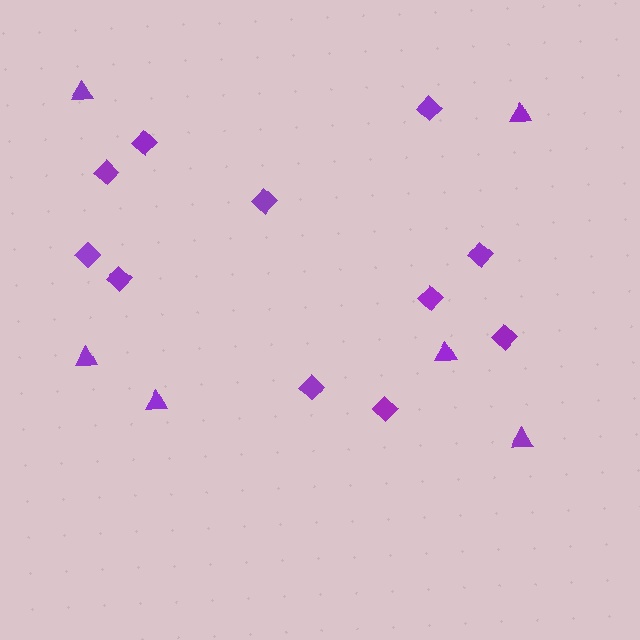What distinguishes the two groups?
There are 2 groups: one group of diamonds (11) and one group of triangles (6).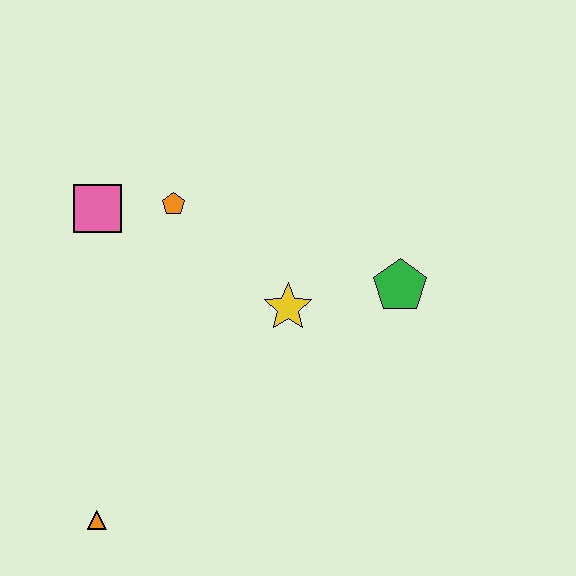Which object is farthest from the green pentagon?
The orange triangle is farthest from the green pentagon.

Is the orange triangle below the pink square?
Yes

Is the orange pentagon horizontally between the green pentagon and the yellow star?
No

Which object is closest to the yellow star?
The green pentagon is closest to the yellow star.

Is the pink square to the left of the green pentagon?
Yes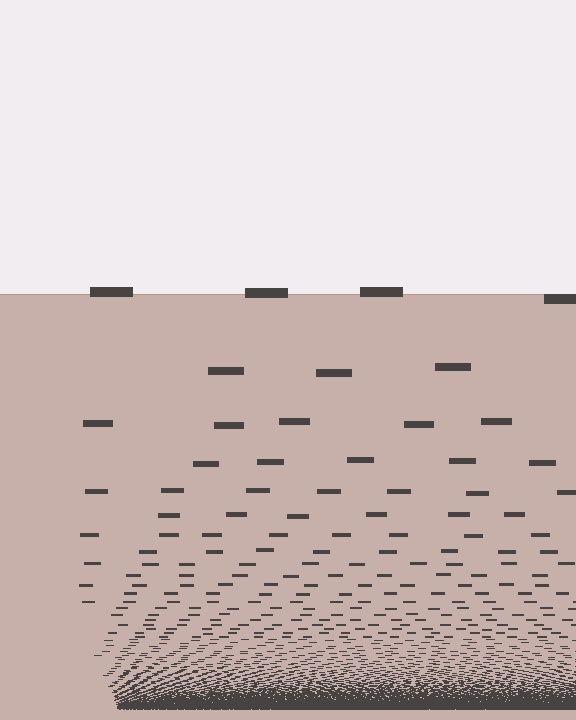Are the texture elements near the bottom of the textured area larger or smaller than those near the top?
Smaller. The gradient is inverted — elements near the bottom are smaller and denser.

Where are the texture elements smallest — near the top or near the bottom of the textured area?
Near the bottom.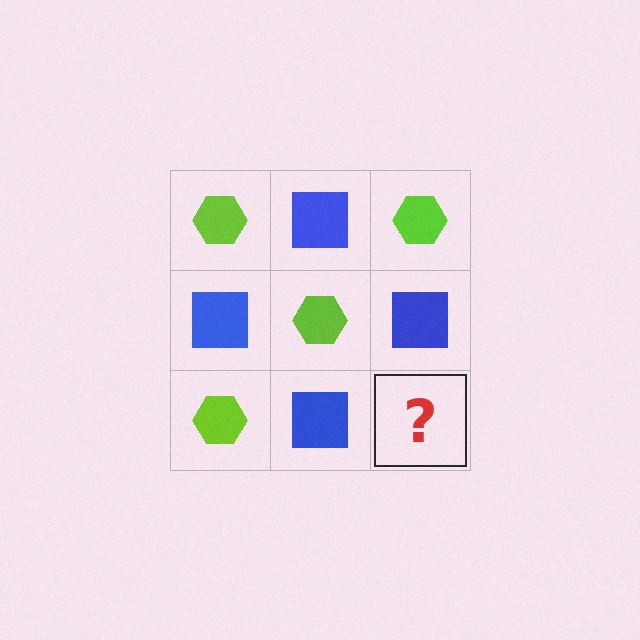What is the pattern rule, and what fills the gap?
The rule is that it alternates lime hexagon and blue square in a checkerboard pattern. The gap should be filled with a lime hexagon.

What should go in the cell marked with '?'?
The missing cell should contain a lime hexagon.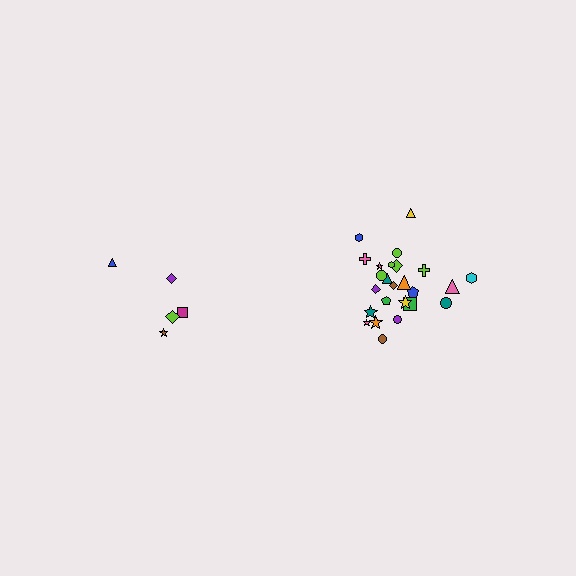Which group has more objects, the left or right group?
The right group.